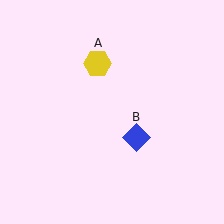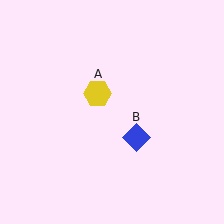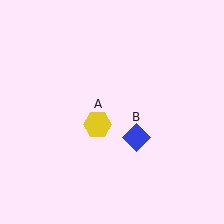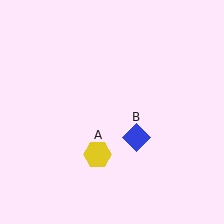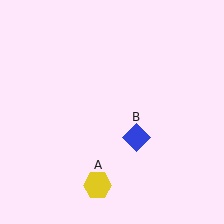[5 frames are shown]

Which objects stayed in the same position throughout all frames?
Blue diamond (object B) remained stationary.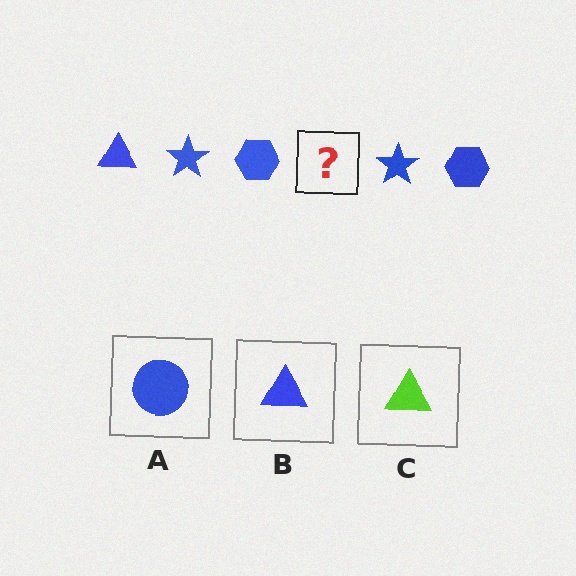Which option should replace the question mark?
Option B.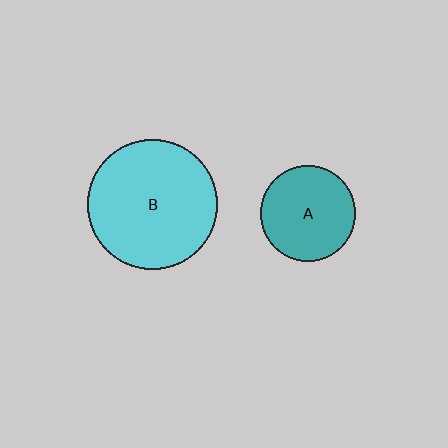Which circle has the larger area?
Circle B (cyan).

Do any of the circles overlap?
No, none of the circles overlap.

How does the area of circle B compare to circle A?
Approximately 1.8 times.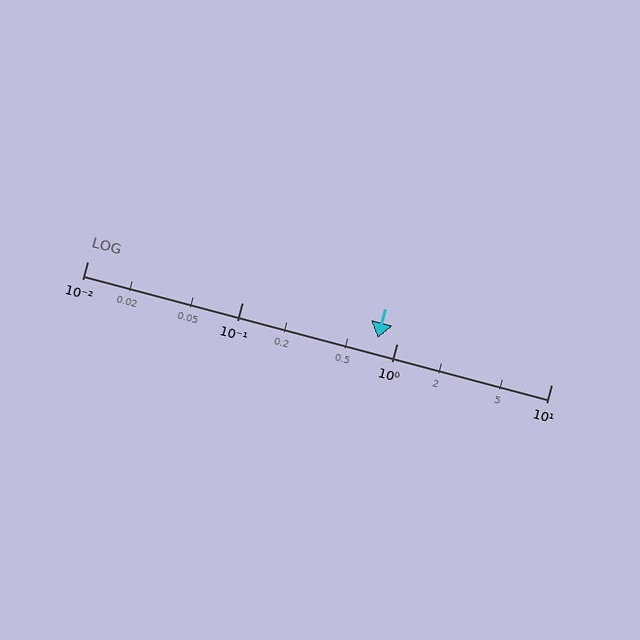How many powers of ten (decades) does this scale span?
The scale spans 3 decades, from 0.01 to 10.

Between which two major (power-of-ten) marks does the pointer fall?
The pointer is between 0.1 and 1.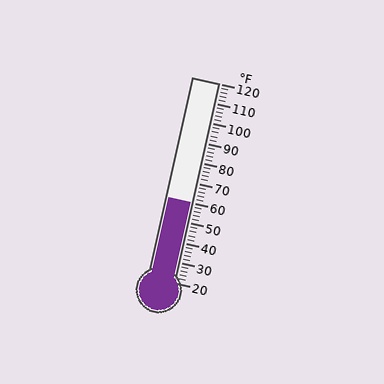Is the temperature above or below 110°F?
The temperature is below 110°F.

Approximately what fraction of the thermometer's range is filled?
The thermometer is filled to approximately 40% of its range.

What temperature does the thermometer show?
The thermometer shows approximately 60°F.